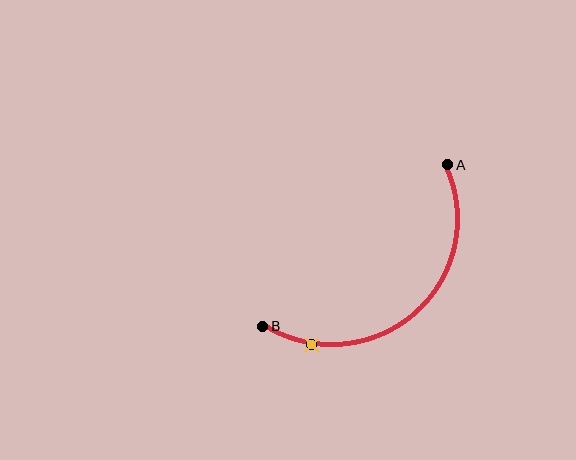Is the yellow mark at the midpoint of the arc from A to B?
No. The yellow mark lies on the arc but is closer to endpoint B. The arc midpoint would be at the point on the curve equidistant along the arc from both A and B.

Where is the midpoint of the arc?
The arc midpoint is the point on the curve farthest from the straight line joining A and B. It sits below and to the right of that line.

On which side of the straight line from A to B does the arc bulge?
The arc bulges below and to the right of the straight line connecting A and B.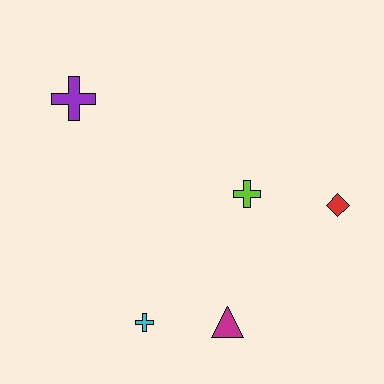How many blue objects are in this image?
There are no blue objects.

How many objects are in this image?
There are 5 objects.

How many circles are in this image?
There are no circles.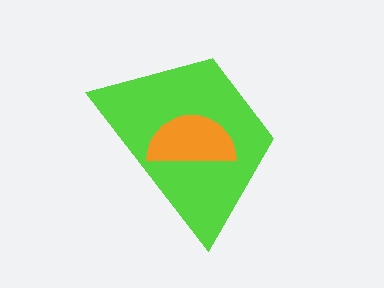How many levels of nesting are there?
2.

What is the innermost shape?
The orange semicircle.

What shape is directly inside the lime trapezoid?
The orange semicircle.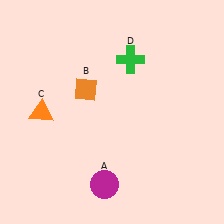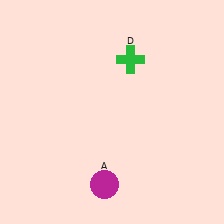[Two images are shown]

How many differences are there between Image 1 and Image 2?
There are 2 differences between the two images.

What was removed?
The orange diamond (B), the orange triangle (C) were removed in Image 2.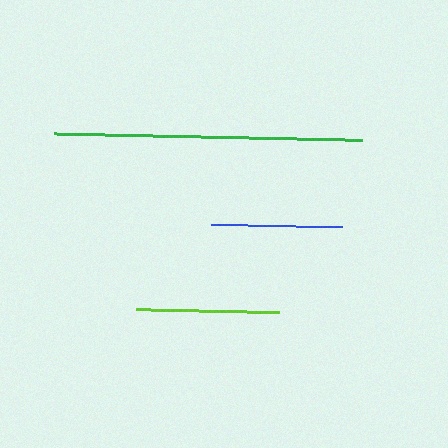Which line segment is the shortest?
The blue line is the shortest at approximately 131 pixels.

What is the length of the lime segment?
The lime segment is approximately 144 pixels long.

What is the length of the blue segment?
The blue segment is approximately 131 pixels long.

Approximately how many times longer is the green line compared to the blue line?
The green line is approximately 2.4 times the length of the blue line.